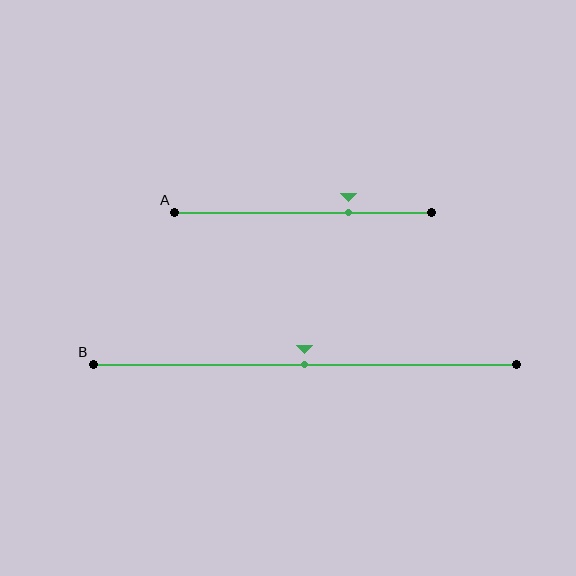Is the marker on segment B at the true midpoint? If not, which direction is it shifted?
Yes, the marker on segment B is at the true midpoint.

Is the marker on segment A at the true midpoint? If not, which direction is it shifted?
No, the marker on segment A is shifted to the right by about 18% of the segment length.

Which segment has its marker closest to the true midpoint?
Segment B has its marker closest to the true midpoint.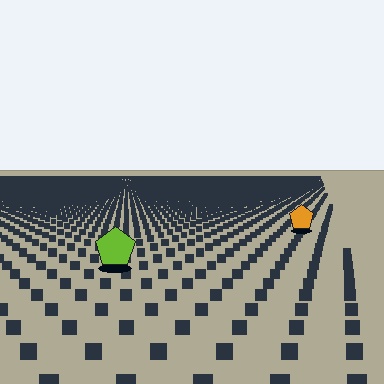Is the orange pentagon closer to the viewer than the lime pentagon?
No. The lime pentagon is closer — you can tell from the texture gradient: the ground texture is coarser near it.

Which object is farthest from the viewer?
The orange pentagon is farthest from the viewer. It appears smaller and the ground texture around it is denser.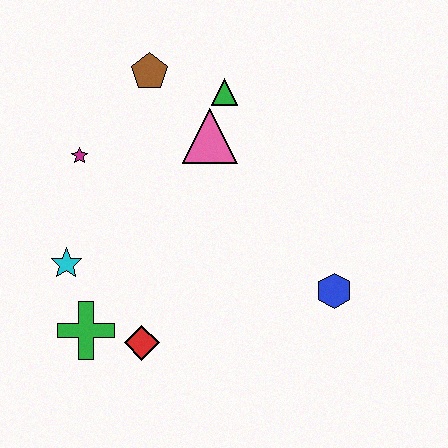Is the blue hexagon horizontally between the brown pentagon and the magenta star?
No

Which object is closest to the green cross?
The red diamond is closest to the green cross.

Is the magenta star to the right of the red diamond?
No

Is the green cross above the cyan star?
No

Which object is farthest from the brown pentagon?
The blue hexagon is farthest from the brown pentagon.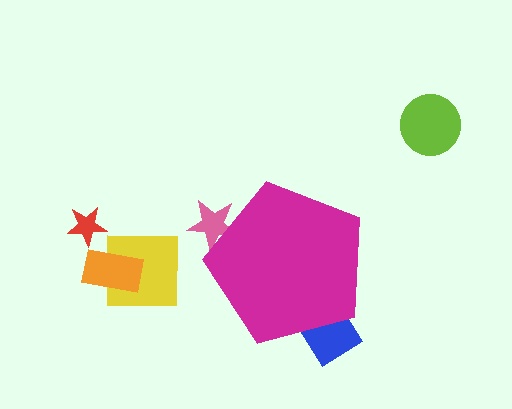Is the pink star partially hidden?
Yes, the pink star is partially hidden behind the magenta pentagon.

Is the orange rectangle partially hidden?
No, the orange rectangle is fully visible.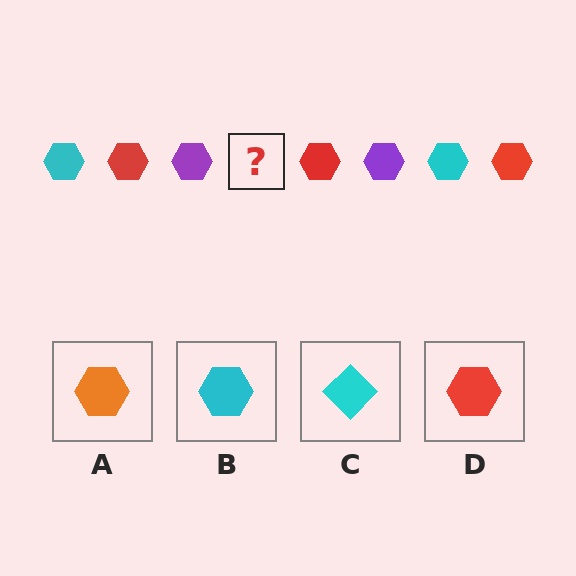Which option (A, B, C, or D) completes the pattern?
B.